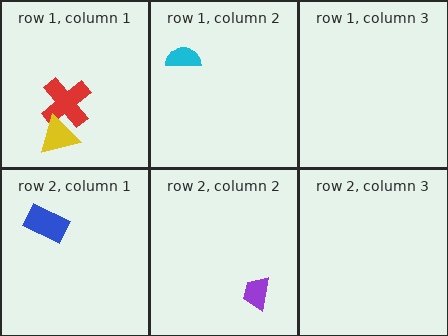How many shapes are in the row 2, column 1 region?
1.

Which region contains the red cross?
The row 1, column 1 region.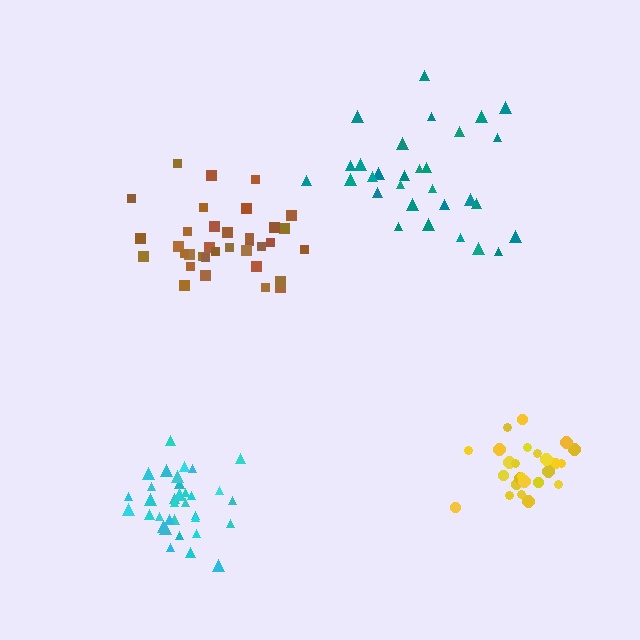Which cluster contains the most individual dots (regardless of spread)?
Brown (35).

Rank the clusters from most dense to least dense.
cyan, yellow, brown, teal.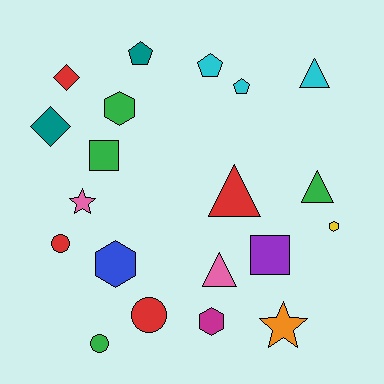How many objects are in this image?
There are 20 objects.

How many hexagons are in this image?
There are 4 hexagons.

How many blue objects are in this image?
There is 1 blue object.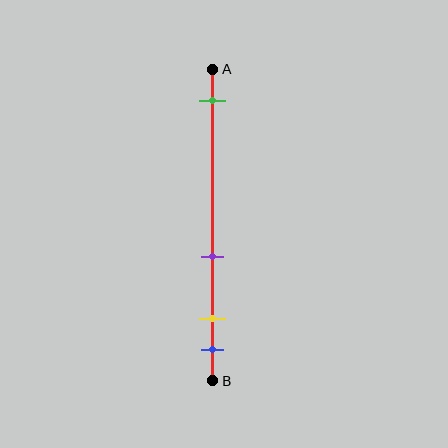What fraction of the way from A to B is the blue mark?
The blue mark is approximately 90% (0.9) of the way from A to B.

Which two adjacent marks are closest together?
The yellow and blue marks are the closest adjacent pair.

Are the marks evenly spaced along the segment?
No, the marks are not evenly spaced.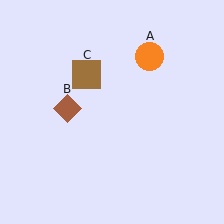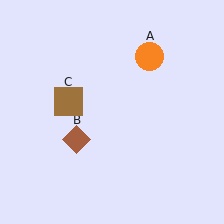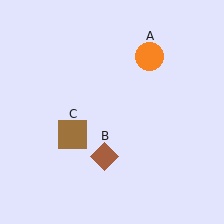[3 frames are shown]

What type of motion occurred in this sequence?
The brown diamond (object B), brown square (object C) rotated counterclockwise around the center of the scene.